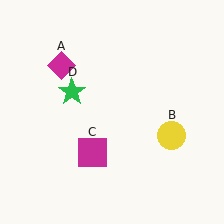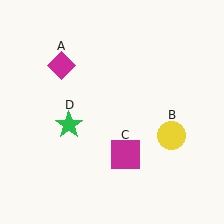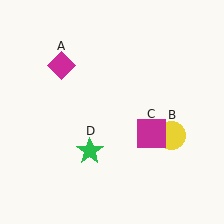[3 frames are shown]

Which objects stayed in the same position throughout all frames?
Magenta diamond (object A) and yellow circle (object B) remained stationary.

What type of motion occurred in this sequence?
The magenta square (object C), green star (object D) rotated counterclockwise around the center of the scene.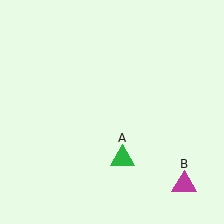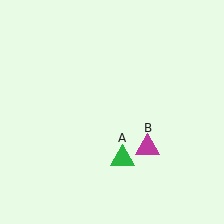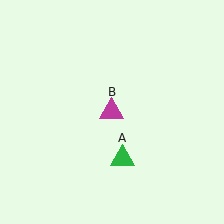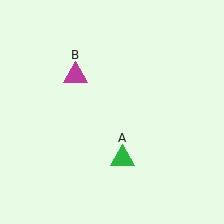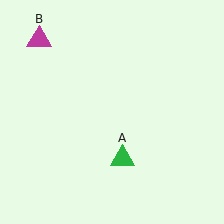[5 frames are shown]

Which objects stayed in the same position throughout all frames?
Green triangle (object A) remained stationary.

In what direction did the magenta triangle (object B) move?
The magenta triangle (object B) moved up and to the left.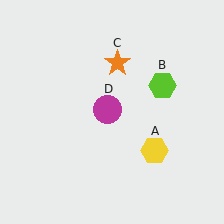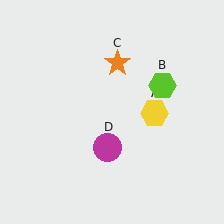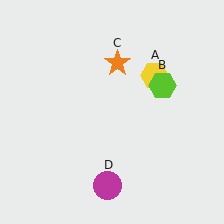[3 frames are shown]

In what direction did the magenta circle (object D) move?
The magenta circle (object D) moved down.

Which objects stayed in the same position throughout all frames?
Lime hexagon (object B) and orange star (object C) remained stationary.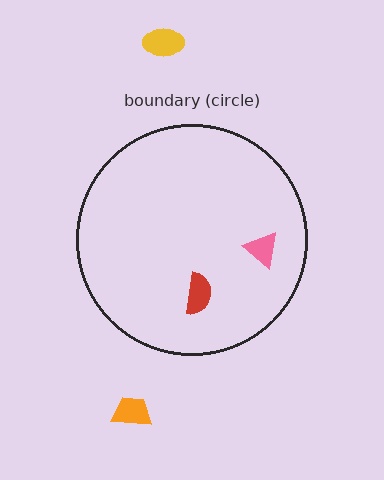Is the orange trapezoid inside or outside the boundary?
Outside.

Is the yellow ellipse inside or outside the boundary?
Outside.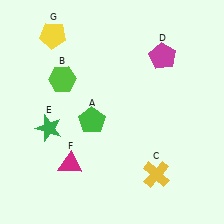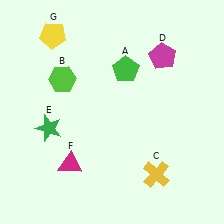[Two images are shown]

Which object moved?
The green pentagon (A) moved up.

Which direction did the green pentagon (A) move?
The green pentagon (A) moved up.